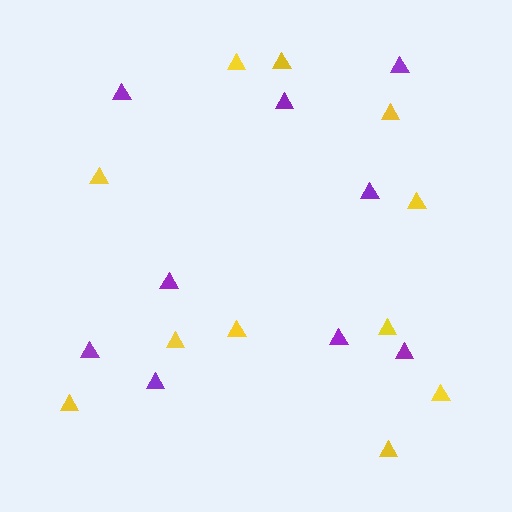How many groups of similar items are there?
There are 2 groups: one group of yellow triangles (11) and one group of purple triangles (9).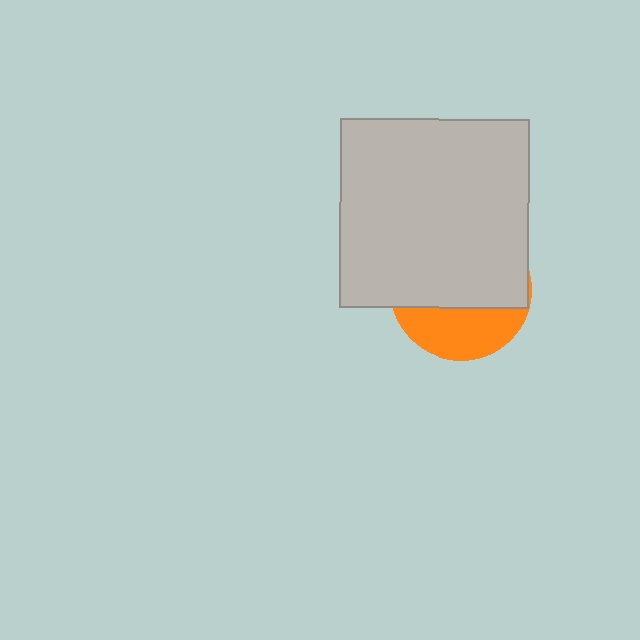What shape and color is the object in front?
The object in front is a light gray square.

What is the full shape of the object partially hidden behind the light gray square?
The partially hidden object is an orange circle.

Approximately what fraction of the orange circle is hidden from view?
Roughly 66% of the orange circle is hidden behind the light gray square.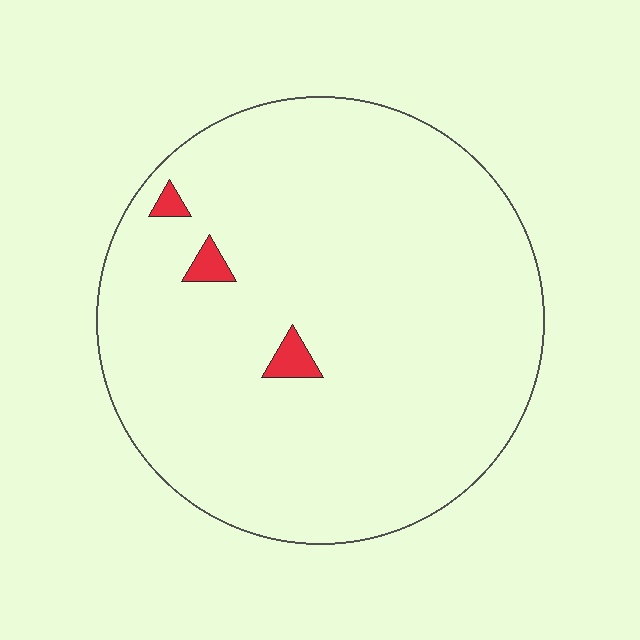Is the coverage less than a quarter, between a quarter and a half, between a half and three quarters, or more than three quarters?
Less than a quarter.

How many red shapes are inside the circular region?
3.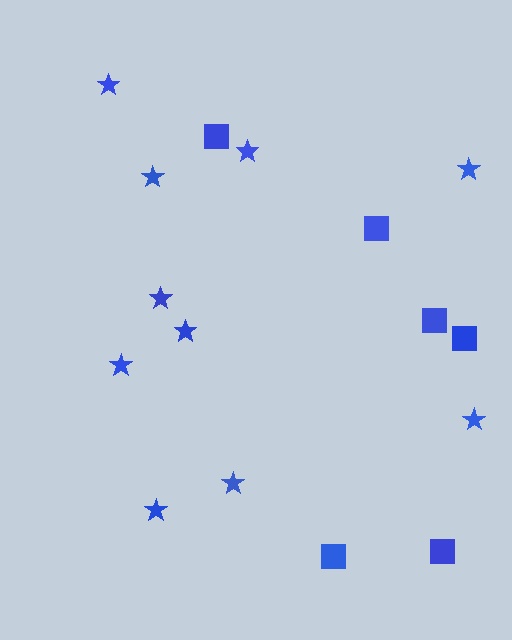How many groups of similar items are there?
There are 2 groups: one group of stars (10) and one group of squares (6).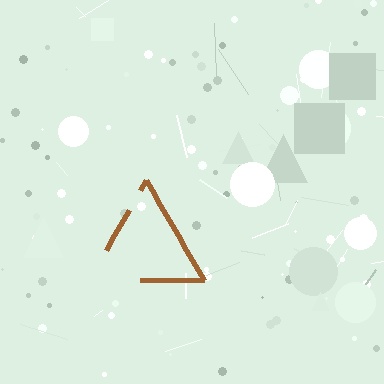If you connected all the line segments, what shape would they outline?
They would outline a triangle.